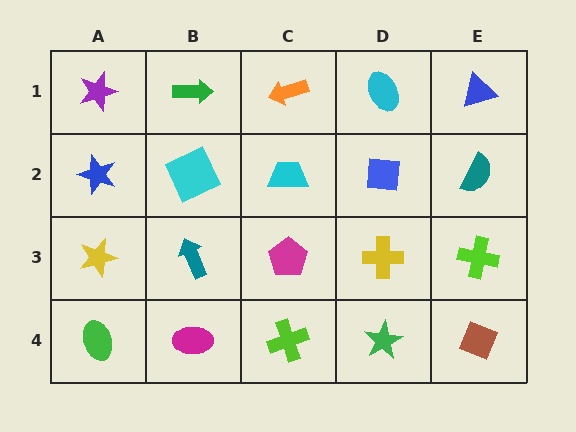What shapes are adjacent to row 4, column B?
A teal arrow (row 3, column B), a green ellipse (row 4, column A), a lime cross (row 4, column C).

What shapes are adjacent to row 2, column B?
A green arrow (row 1, column B), a teal arrow (row 3, column B), a blue star (row 2, column A), a cyan trapezoid (row 2, column C).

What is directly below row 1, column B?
A cyan square.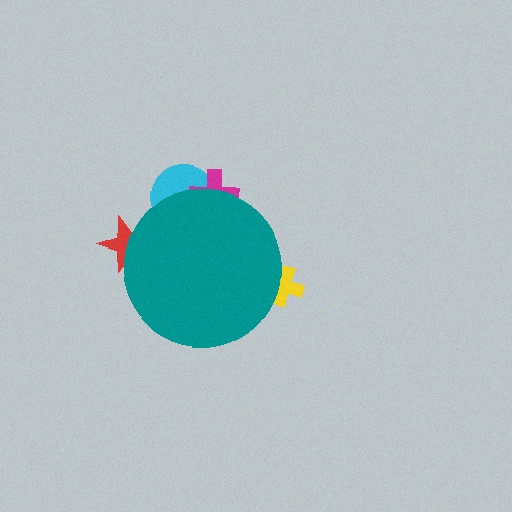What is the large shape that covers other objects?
A teal circle.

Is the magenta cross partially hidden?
Yes, the magenta cross is partially hidden behind the teal circle.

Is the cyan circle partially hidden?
Yes, the cyan circle is partially hidden behind the teal circle.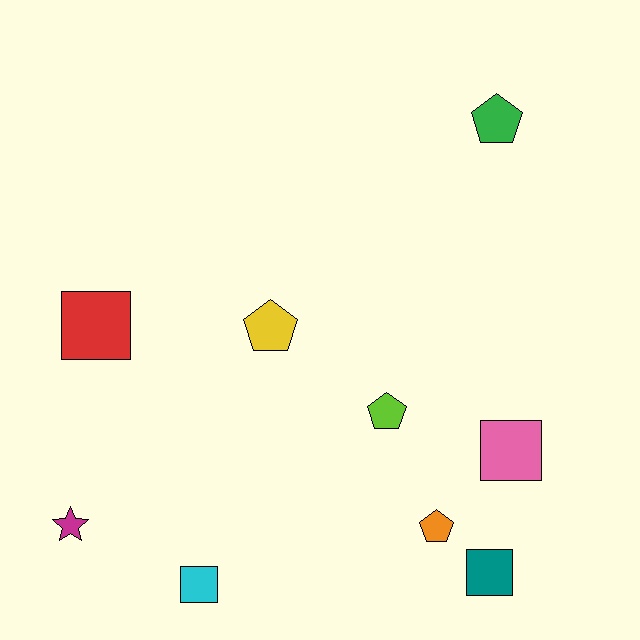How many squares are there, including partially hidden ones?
There are 4 squares.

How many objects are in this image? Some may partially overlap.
There are 9 objects.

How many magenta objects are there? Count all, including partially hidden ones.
There is 1 magenta object.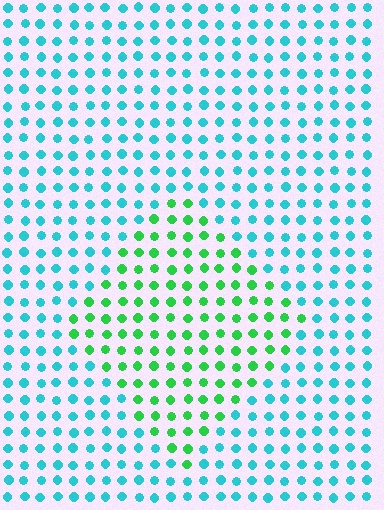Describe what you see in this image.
The image is filled with small cyan elements in a uniform arrangement. A diamond-shaped region is visible where the elements are tinted to a slightly different hue, forming a subtle color boundary.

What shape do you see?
I see a diamond.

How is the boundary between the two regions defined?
The boundary is defined purely by a slight shift in hue (about 52 degrees). Spacing, size, and orientation are identical on both sides.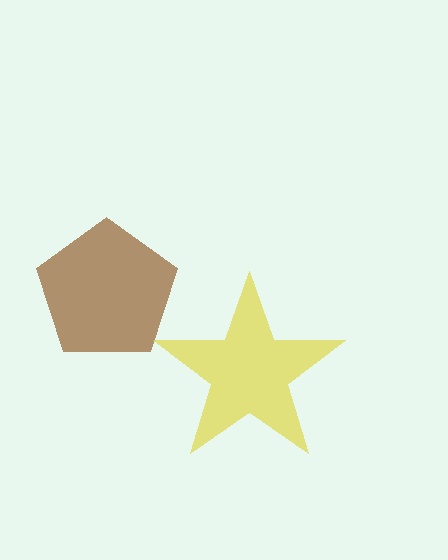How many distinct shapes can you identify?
There are 2 distinct shapes: a brown pentagon, a yellow star.